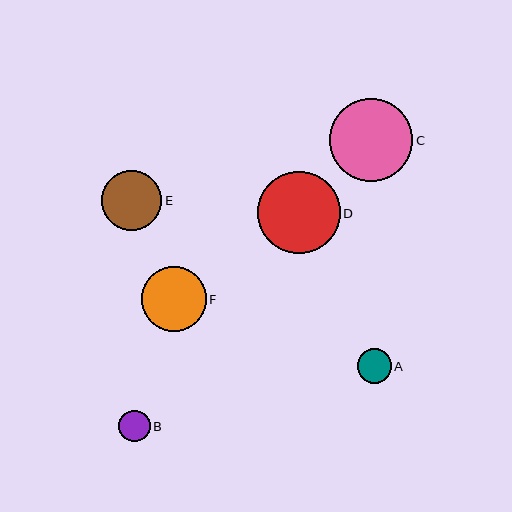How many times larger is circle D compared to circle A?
Circle D is approximately 2.4 times the size of circle A.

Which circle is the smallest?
Circle B is the smallest with a size of approximately 32 pixels.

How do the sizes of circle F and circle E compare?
Circle F and circle E are approximately the same size.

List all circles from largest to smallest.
From largest to smallest: C, D, F, E, A, B.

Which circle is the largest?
Circle C is the largest with a size of approximately 83 pixels.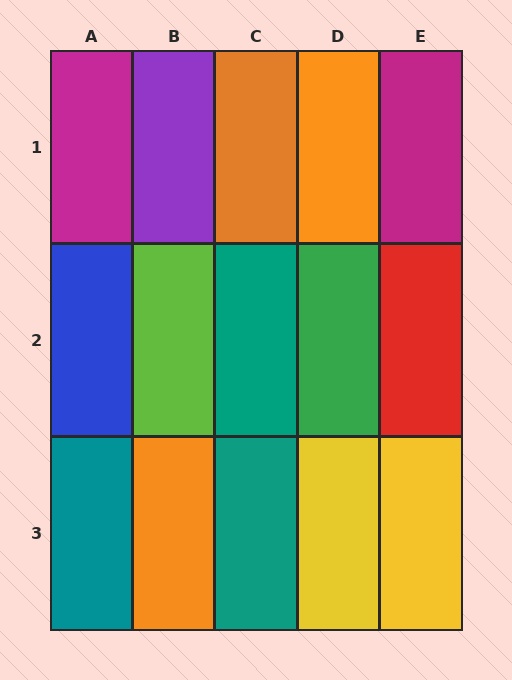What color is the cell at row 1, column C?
Orange.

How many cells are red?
1 cell is red.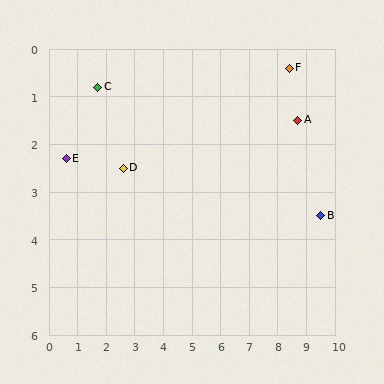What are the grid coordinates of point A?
Point A is at approximately (8.7, 1.5).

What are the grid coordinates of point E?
Point E is at approximately (0.6, 2.3).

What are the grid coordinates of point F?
Point F is at approximately (8.4, 0.4).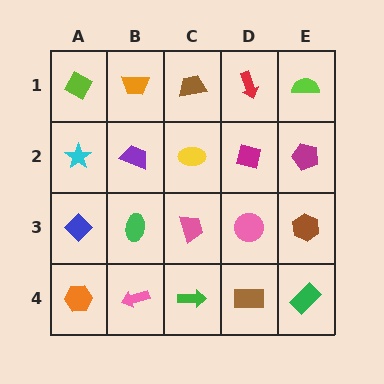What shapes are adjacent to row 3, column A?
A cyan star (row 2, column A), an orange hexagon (row 4, column A), a green ellipse (row 3, column B).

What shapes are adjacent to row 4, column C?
A pink trapezoid (row 3, column C), a pink arrow (row 4, column B), a brown rectangle (row 4, column D).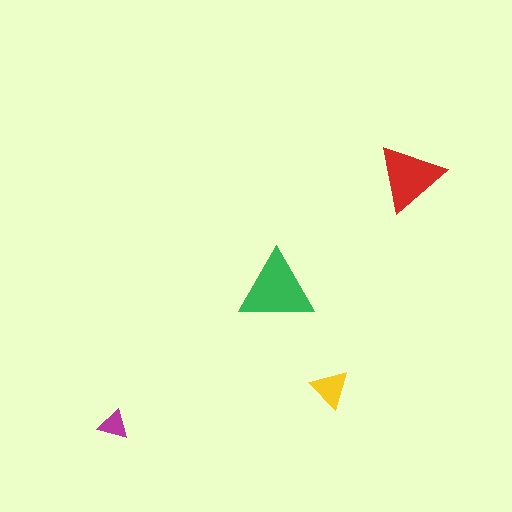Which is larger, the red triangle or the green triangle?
The green one.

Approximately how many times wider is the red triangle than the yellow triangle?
About 1.5 times wider.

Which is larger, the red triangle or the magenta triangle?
The red one.